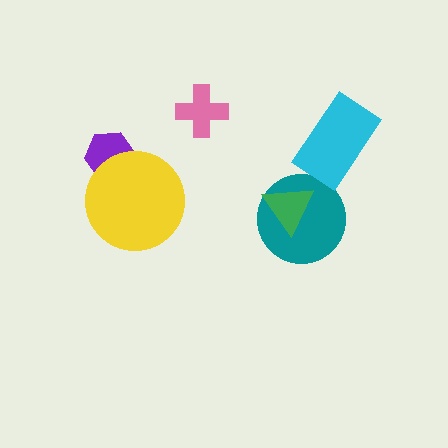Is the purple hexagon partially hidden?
Yes, it is partially covered by another shape.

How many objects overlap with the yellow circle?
1 object overlaps with the yellow circle.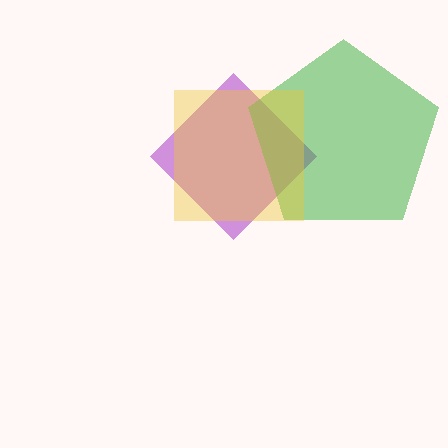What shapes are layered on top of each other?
The layered shapes are: a purple diamond, a green pentagon, a yellow square.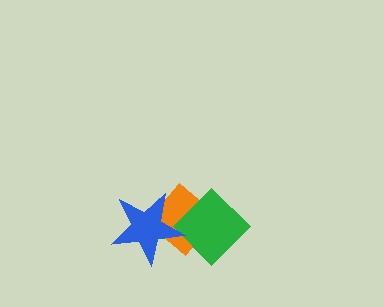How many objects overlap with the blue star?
2 objects overlap with the blue star.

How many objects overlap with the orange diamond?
2 objects overlap with the orange diamond.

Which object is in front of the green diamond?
The blue star is in front of the green diamond.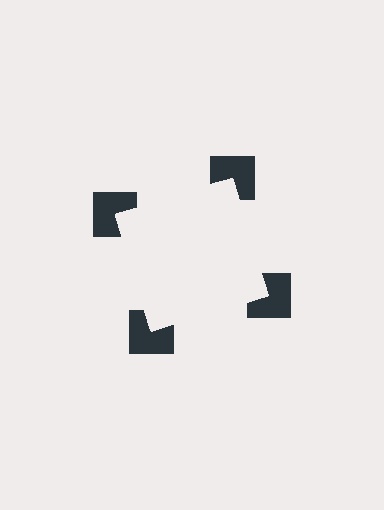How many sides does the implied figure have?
4 sides.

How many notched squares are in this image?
There are 4 — one at each vertex of the illusory square.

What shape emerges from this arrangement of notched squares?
An illusory square — its edges are inferred from the aligned wedge cuts in the notched squares, not physically drawn.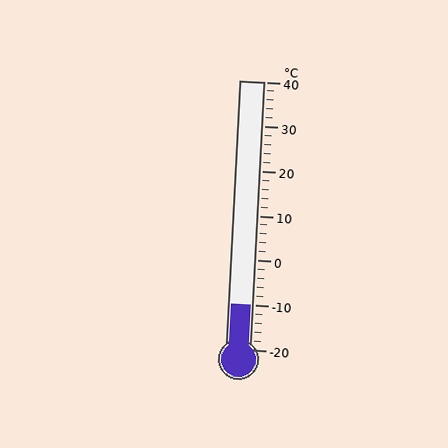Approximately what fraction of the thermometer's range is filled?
The thermometer is filled to approximately 15% of its range.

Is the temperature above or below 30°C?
The temperature is below 30°C.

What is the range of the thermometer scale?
The thermometer scale ranges from -20°C to 40°C.